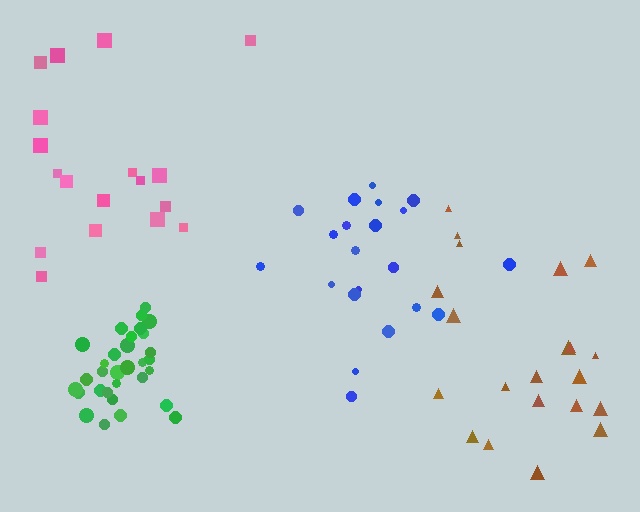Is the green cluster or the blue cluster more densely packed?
Green.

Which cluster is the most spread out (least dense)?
Pink.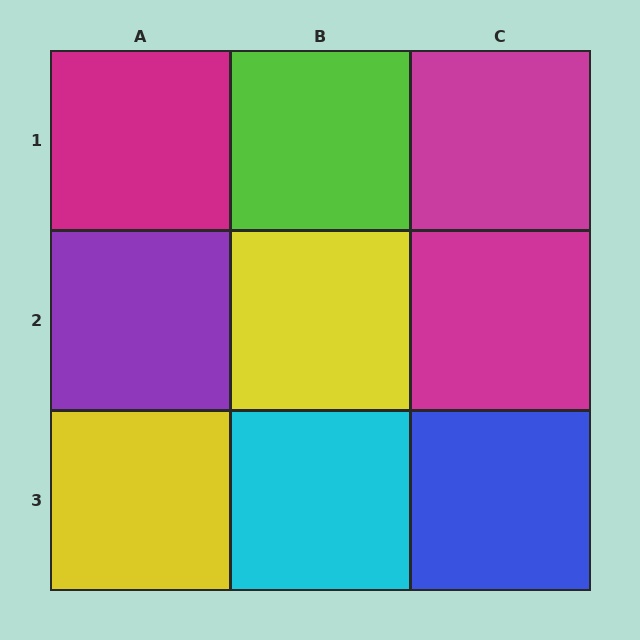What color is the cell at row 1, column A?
Magenta.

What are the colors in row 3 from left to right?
Yellow, cyan, blue.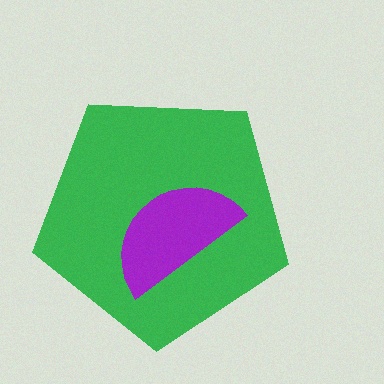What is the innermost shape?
The purple semicircle.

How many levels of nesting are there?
2.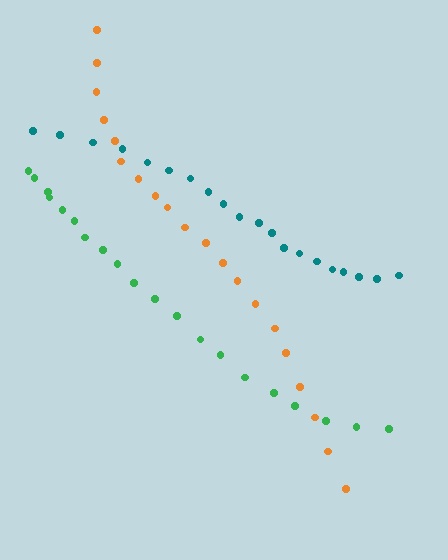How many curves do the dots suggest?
There are 3 distinct paths.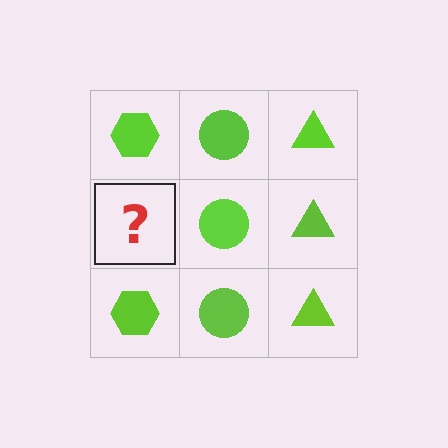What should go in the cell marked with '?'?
The missing cell should contain a lime hexagon.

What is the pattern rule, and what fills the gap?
The rule is that each column has a consistent shape. The gap should be filled with a lime hexagon.